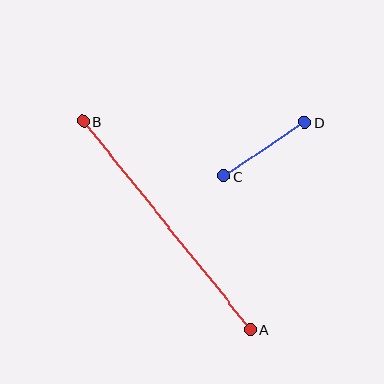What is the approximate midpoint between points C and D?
The midpoint is at approximately (264, 149) pixels.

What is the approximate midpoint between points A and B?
The midpoint is at approximately (167, 225) pixels.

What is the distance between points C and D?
The distance is approximately 97 pixels.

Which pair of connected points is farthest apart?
Points A and B are farthest apart.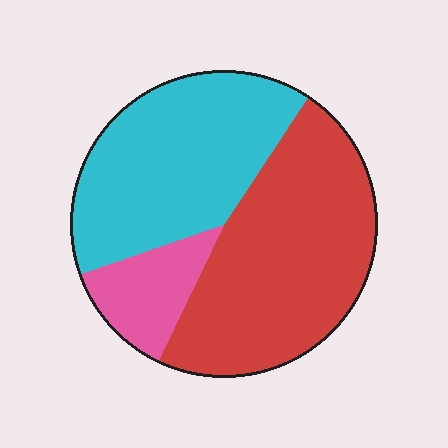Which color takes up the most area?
Red, at roughly 50%.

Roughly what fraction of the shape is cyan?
Cyan takes up about two fifths (2/5) of the shape.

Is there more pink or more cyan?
Cyan.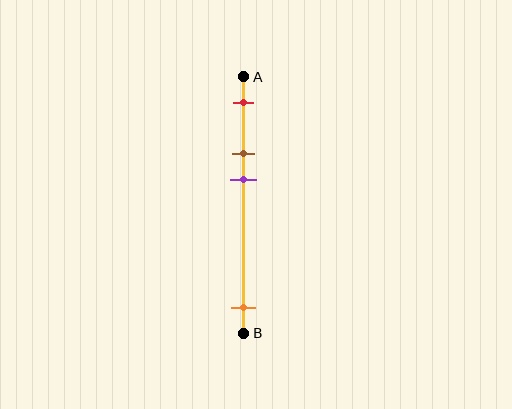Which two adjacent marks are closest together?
The brown and purple marks are the closest adjacent pair.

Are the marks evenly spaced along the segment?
No, the marks are not evenly spaced.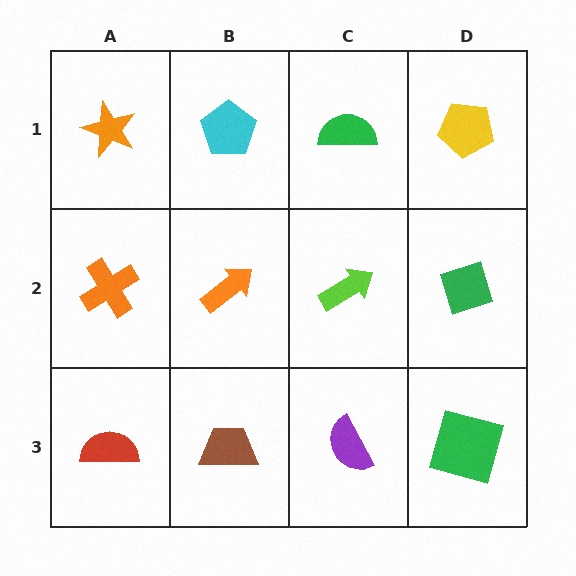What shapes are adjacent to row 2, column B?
A cyan pentagon (row 1, column B), a brown trapezoid (row 3, column B), an orange cross (row 2, column A), a lime arrow (row 2, column C).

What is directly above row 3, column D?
A green diamond.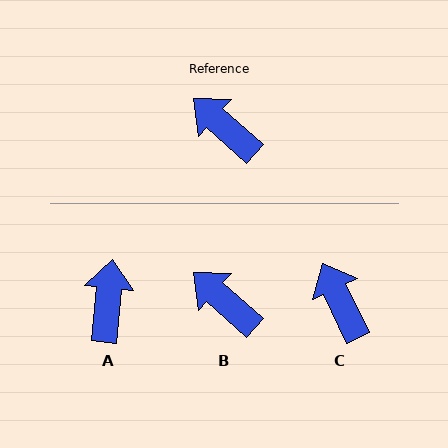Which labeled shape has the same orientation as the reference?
B.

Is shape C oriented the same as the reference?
No, it is off by about 23 degrees.